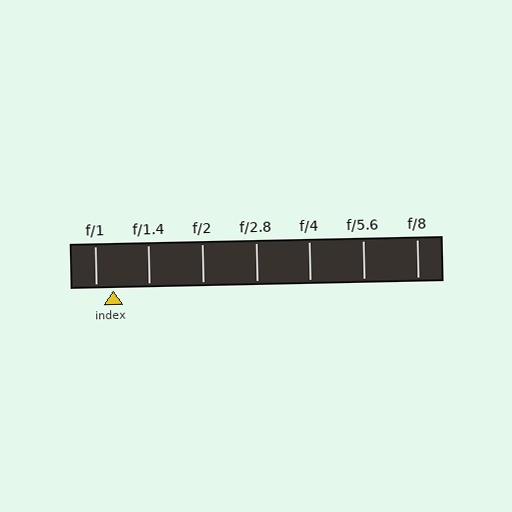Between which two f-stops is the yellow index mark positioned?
The index mark is between f/1 and f/1.4.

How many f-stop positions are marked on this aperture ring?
There are 7 f-stop positions marked.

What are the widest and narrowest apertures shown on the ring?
The widest aperture shown is f/1 and the narrowest is f/8.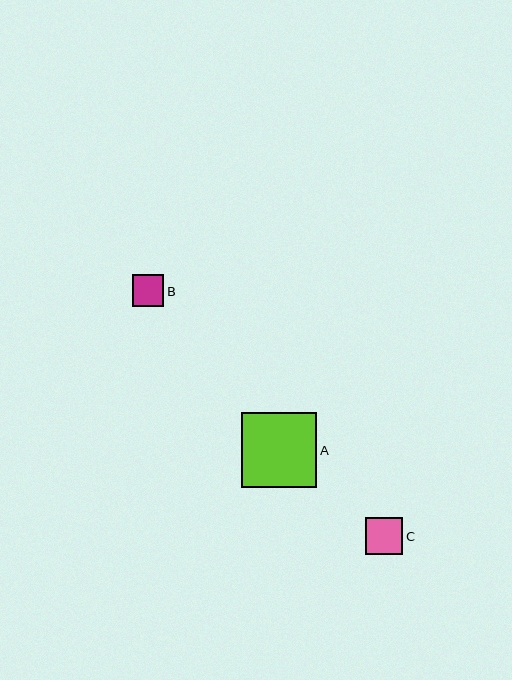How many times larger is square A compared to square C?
Square A is approximately 2.0 times the size of square C.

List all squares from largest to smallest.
From largest to smallest: A, C, B.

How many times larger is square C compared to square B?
Square C is approximately 1.2 times the size of square B.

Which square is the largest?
Square A is the largest with a size of approximately 75 pixels.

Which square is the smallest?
Square B is the smallest with a size of approximately 32 pixels.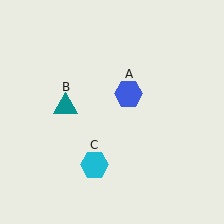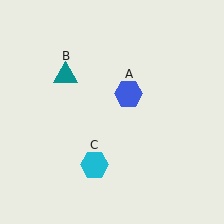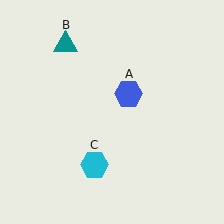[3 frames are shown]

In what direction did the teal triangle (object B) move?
The teal triangle (object B) moved up.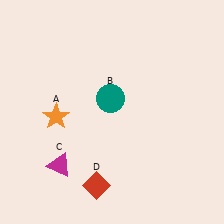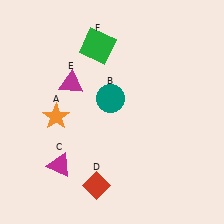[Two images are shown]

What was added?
A magenta triangle (E), a green square (F) were added in Image 2.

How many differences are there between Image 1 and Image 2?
There are 2 differences between the two images.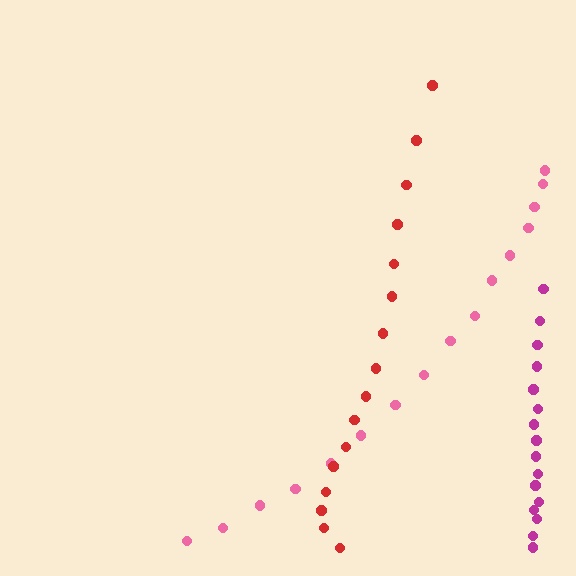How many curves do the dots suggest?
There are 3 distinct paths.